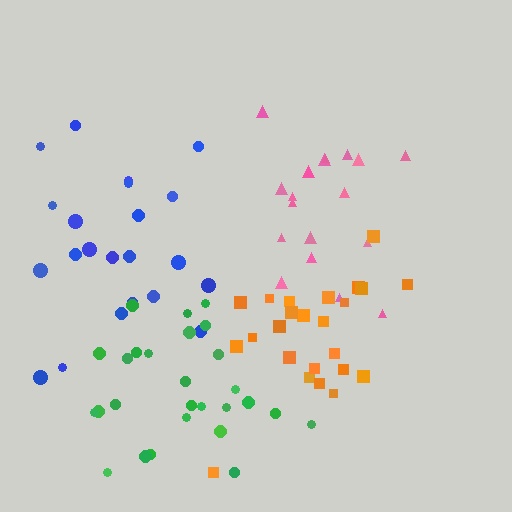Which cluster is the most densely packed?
Orange.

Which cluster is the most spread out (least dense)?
Blue.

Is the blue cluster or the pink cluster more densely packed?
Pink.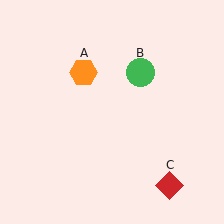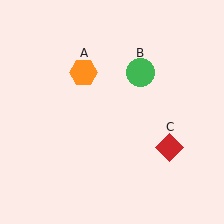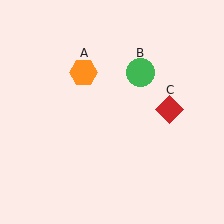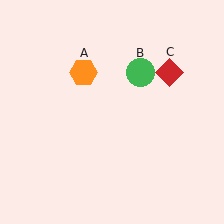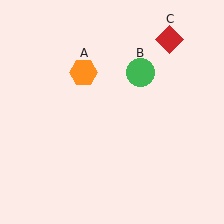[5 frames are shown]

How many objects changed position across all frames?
1 object changed position: red diamond (object C).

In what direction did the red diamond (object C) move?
The red diamond (object C) moved up.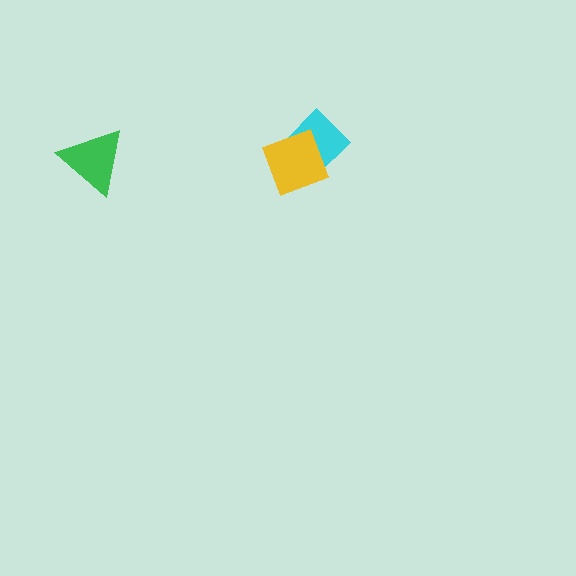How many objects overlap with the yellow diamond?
1 object overlaps with the yellow diamond.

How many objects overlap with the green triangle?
0 objects overlap with the green triangle.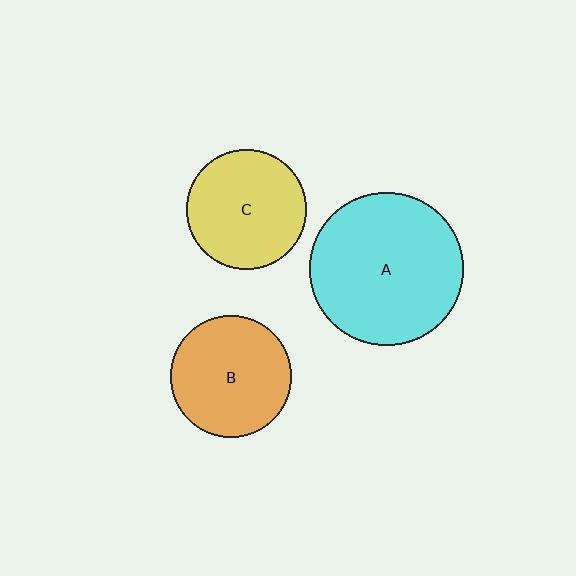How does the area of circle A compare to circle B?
Approximately 1.6 times.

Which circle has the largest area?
Circle A (cyan).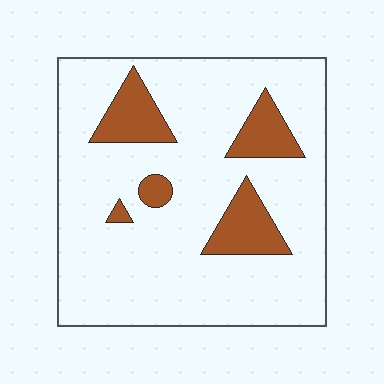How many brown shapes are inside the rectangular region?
5.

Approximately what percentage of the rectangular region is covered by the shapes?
Approximately 15%.